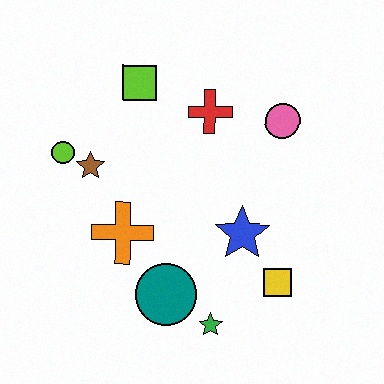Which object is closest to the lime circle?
The brown star is closest to the lime circle.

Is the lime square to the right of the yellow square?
No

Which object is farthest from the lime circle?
The yellow square is farthest from the lime circle.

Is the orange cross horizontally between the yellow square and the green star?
No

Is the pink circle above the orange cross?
Yes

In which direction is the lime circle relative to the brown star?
The lime circle is to the left of the brown star.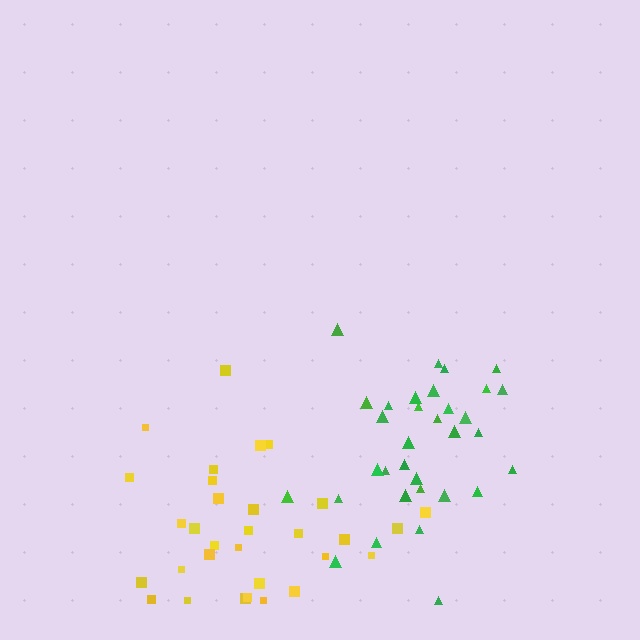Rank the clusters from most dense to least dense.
green, yellow.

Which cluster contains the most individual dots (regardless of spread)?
Green (33).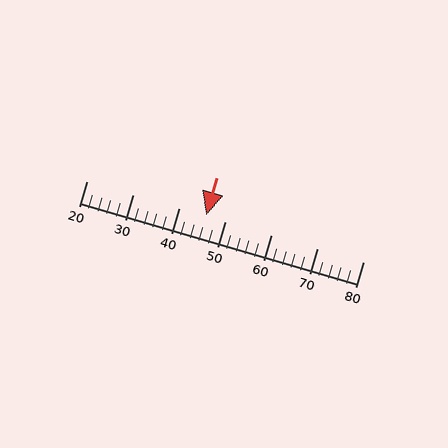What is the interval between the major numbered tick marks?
The major tick marks are spaced 10 units apart.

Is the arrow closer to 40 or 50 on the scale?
The arrow is closer to 50.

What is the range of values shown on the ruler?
The ruler shows values from 20 to 80.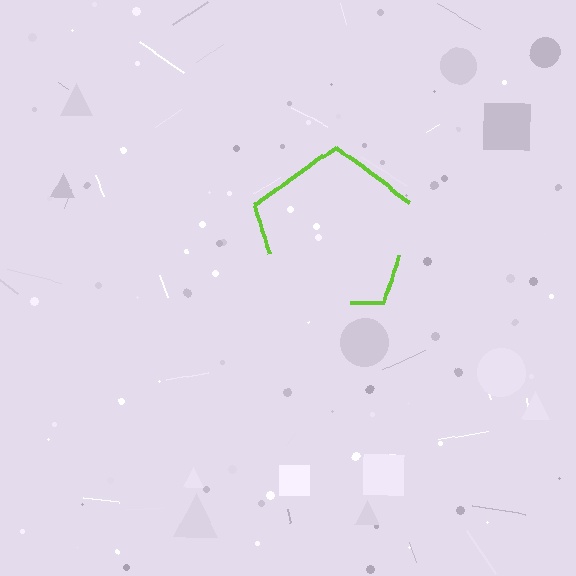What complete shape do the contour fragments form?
The contour fragments form a pentagon.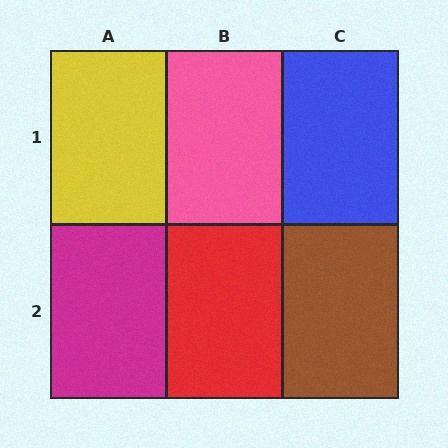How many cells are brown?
1 cell is brown.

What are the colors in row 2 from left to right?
Magenta, red, brown.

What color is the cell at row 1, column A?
Yellow.